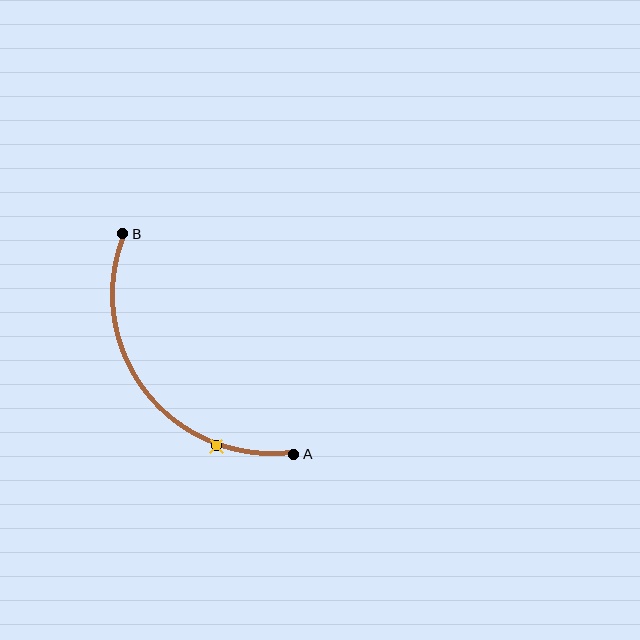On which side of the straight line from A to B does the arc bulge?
The arc bulges below and to the left of the straight line connecting A and B.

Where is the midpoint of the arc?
The arc midpoint is the point on the curve farthest from the straight line joining A and B. It sits below and to the left of that line.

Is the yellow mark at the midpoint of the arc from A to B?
No. The yellow mark lies on the arc but is closer to endpoint A. The arc midpoint would be at the point on the curve equidistant along the arc from both A and B.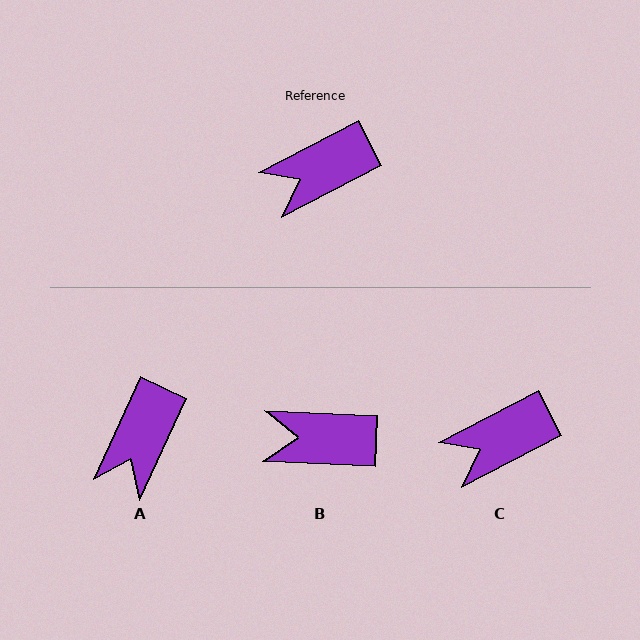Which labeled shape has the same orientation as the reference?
C.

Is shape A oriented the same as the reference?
No, it is off by about 38 degrees.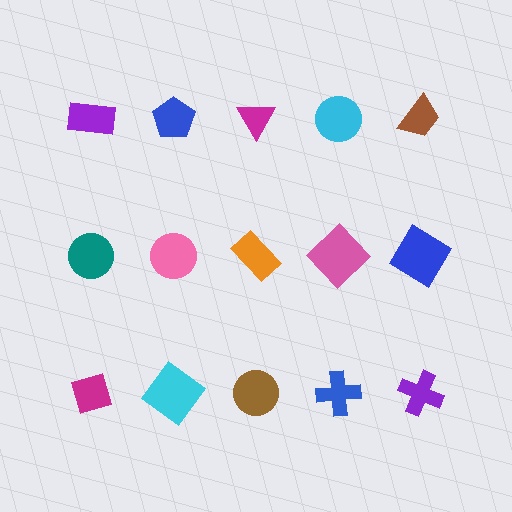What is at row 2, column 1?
A teal circle.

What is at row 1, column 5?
A brown trapezoid.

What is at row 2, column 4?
A pink diamond.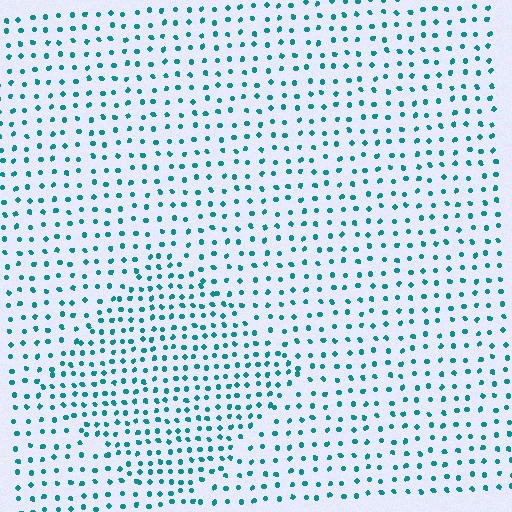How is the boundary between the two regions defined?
The boundary is defined by a change in element density (approximately 1.6x ratio). All elements are the same color, size, and shape.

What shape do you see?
I see a diamond.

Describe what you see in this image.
The image contains small teal elements arranged at two different densities. A diamond-shaped region is visible where the elements are more densely packed than the surrounding area.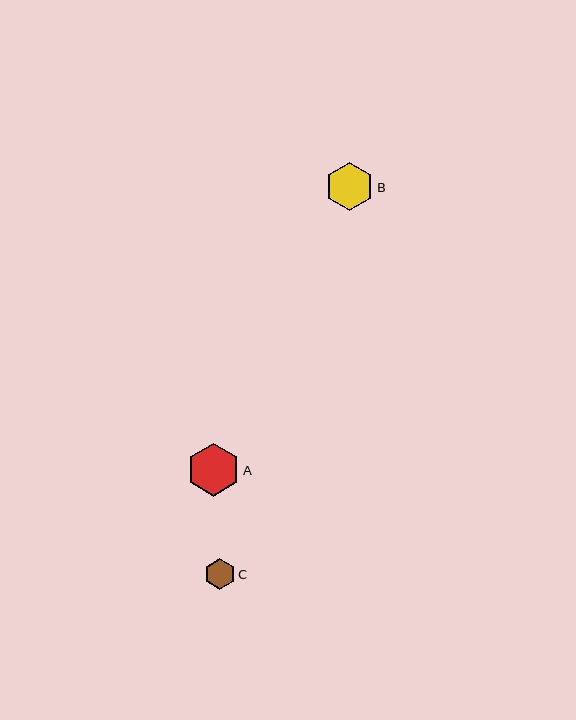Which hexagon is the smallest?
Hexagon C is the smallest with a size of approximately 31 pixels.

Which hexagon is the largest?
Hexagon A is the largest with a size of approximately 53 pixels.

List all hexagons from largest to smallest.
From largest to smallest: A, B, C.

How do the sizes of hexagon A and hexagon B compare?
Hexagon A and hexagon B are approximately the same size.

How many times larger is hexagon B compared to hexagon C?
Hexagon B is approximately 1.6 times the size of hexagon C.